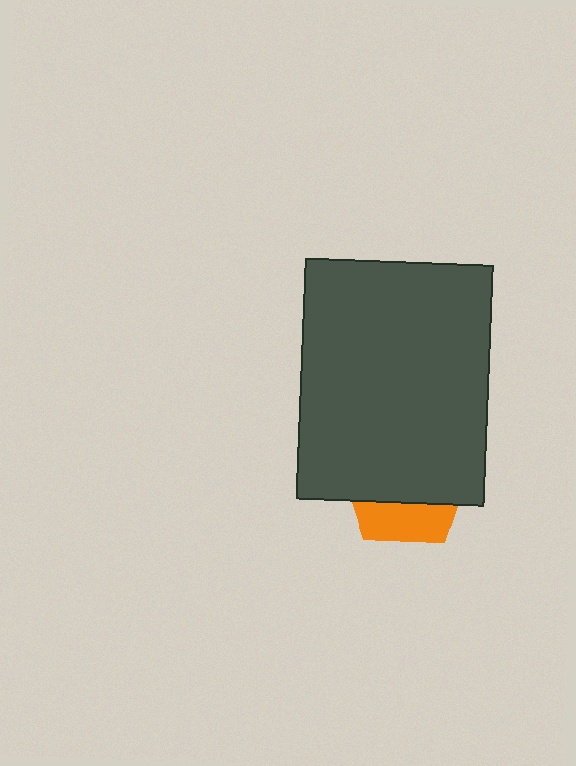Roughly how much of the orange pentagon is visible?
A small part of it is visible (roughly 31%).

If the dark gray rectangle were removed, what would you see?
You would see the complete orange pentagon.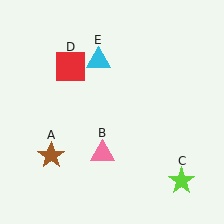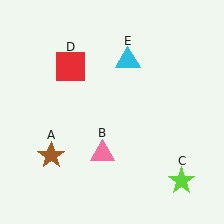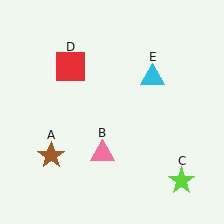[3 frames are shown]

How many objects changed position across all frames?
1 object changed position: cyan triangle (object E).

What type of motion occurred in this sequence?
The cyan triangle (object E) rotated clockwise around the center of the scene.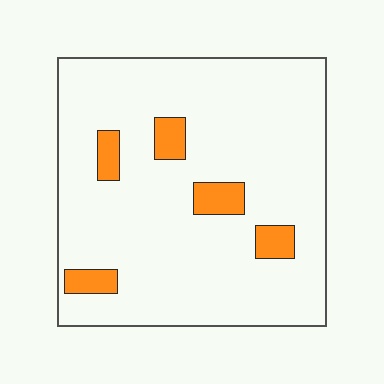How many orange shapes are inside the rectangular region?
5.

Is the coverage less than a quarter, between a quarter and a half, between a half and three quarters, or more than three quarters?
Less than a quarter.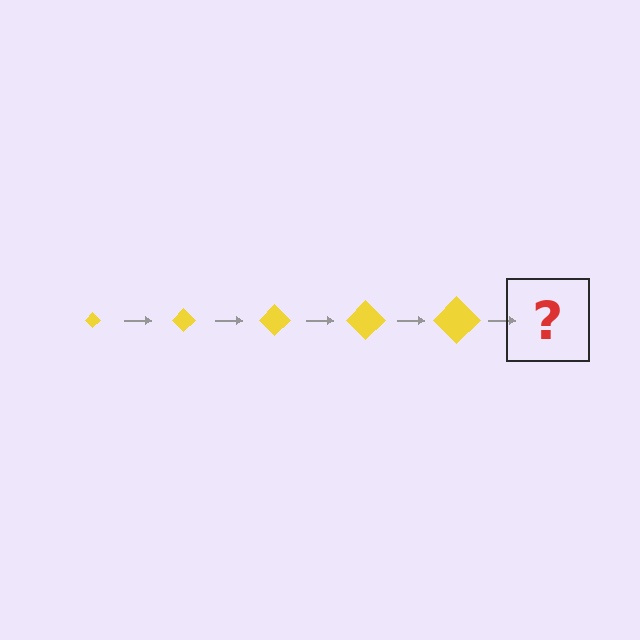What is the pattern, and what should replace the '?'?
The pattern is that the diamond gets progressively larger each step. The '?' should be a yellow diamond, larger than the previous one.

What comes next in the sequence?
The next element should be a yellow diamond, larger than the previous one.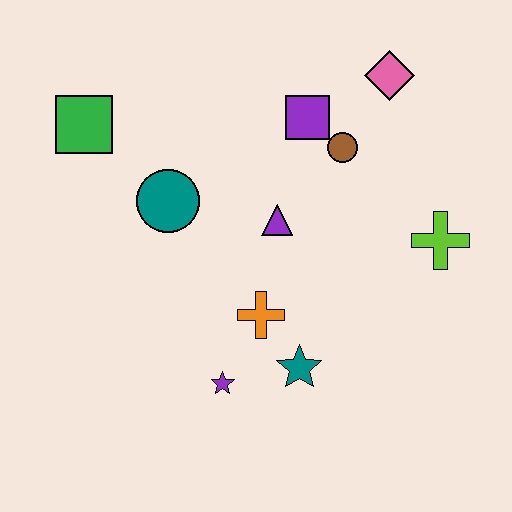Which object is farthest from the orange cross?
The pink diamond is farthest from the orange cross.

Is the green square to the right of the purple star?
No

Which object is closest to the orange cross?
The teal star is closest to the orange cross.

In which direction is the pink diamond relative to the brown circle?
The pink diamond is above the brown circle.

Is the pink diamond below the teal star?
No